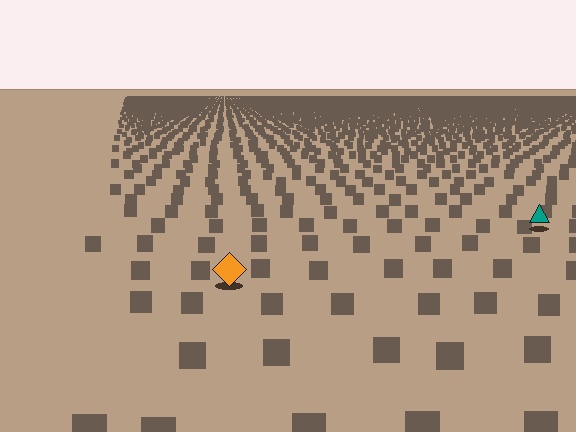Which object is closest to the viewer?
The orange diamond is closest. The texture marks near it are larger and more spread out.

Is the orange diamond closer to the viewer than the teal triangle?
Yes. The orange diamond is closer — you can tell from the texture gradient: the ground texture is coarser near it.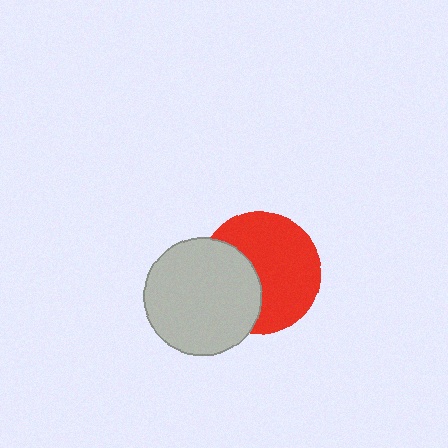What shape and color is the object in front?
The object in front is a light gray circle.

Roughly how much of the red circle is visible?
About half of it is visible (roughly 63%).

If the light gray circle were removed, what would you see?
You would see the complete red circle.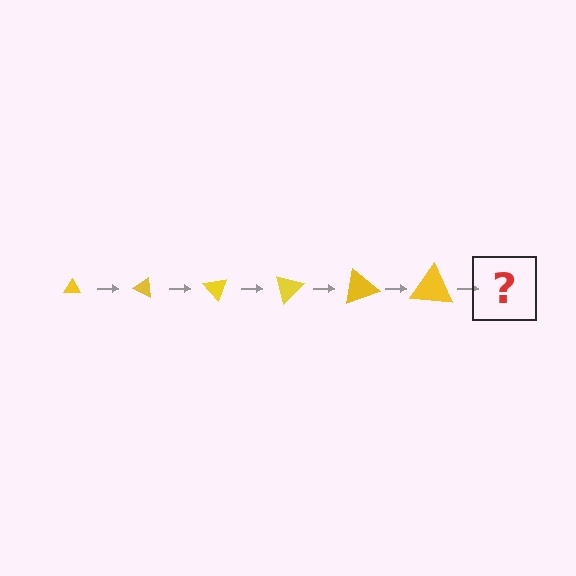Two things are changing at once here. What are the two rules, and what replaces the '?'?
The two rules are that the triangle grows larger each step and it rotates 25 degrees each step. The '?' should be a triangle, larger than the previous one and rotated 150 degrees from the start.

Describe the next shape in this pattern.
It should be a triangle, larger than the previous one and rotated 150 degrees from the start.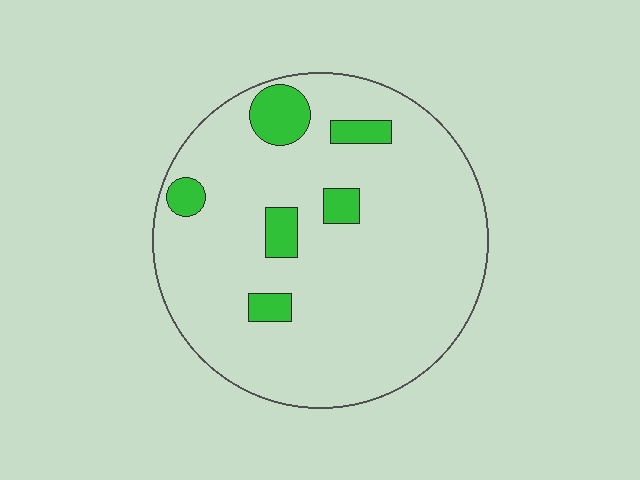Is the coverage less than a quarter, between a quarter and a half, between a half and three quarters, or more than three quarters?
Less than a quarter.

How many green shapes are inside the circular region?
6.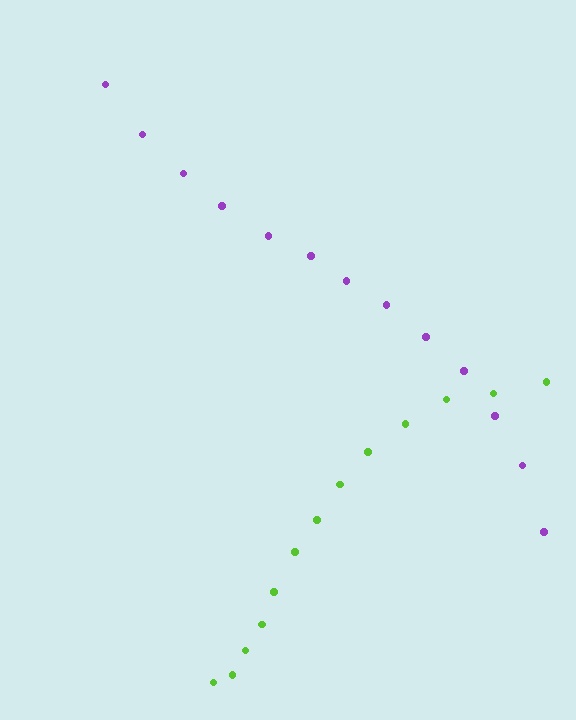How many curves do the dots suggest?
There are 2 distinct paths.